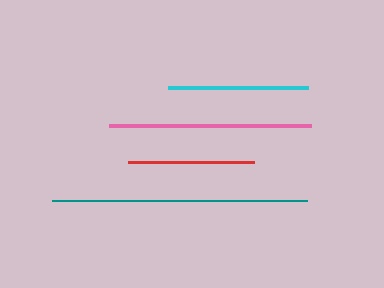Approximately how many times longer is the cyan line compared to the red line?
The cyan line is approximately 1.1 times the length of the red line.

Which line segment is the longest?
The teal line is the longest at approximately 255 pixels.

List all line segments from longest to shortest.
From longest to shortest: teal, pink, cyan, red.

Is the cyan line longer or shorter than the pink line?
The pink line is longer than the cyan line.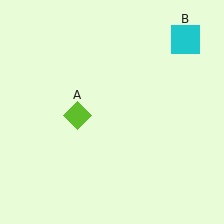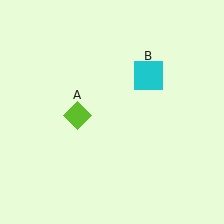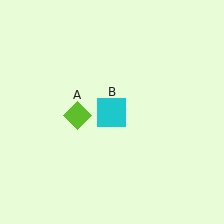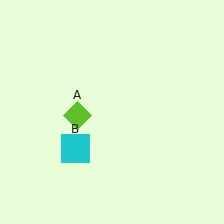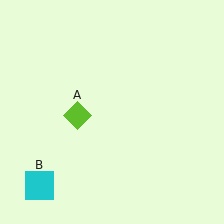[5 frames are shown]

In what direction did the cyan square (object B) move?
The cyan square (object B) moved down and to the left.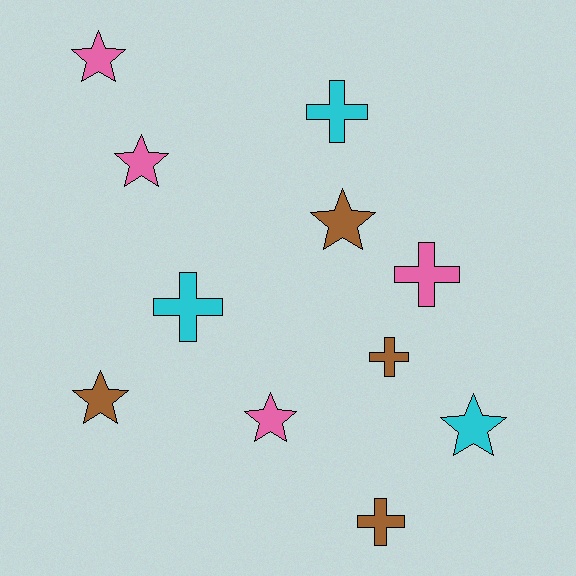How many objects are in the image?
There are 11 objects.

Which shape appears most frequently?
Star, with 6 objects.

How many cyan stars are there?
There is 1 cyan star.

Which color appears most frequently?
Brown, with 4 objects.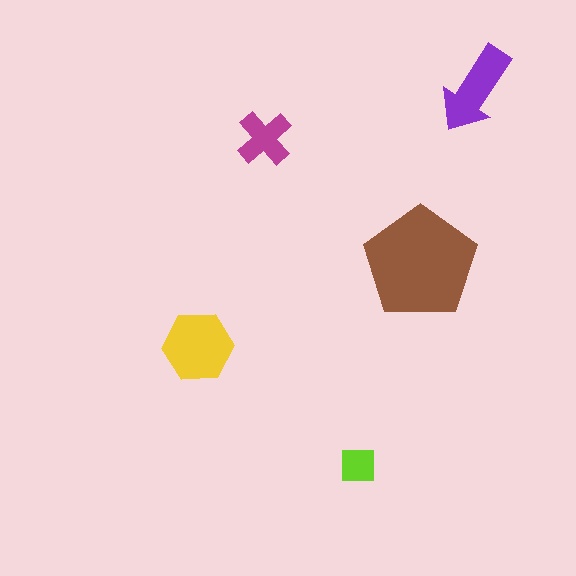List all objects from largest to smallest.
The brown pentagon, the yellow hexagon, the purple arrow, the magenta cross, the lime square.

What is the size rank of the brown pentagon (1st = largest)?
1st.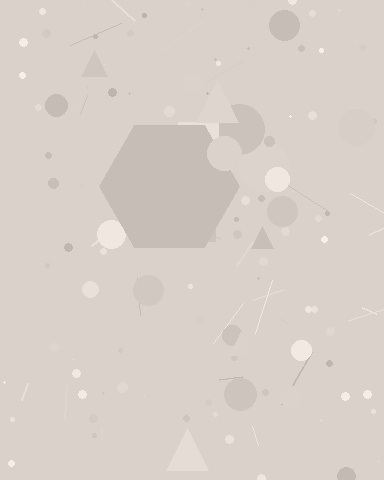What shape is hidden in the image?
A hexagon is hidden in the image.